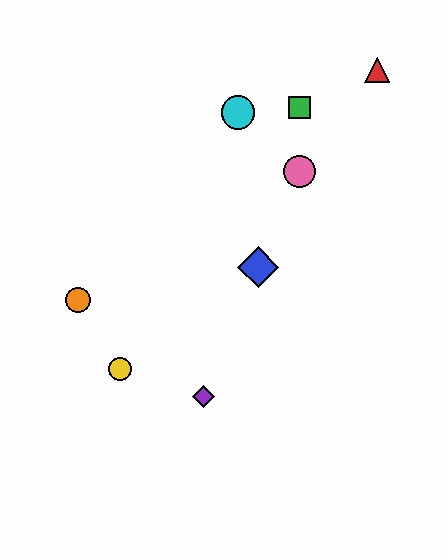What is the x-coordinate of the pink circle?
The pink circle is at x≈300.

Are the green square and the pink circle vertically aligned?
Yes, both are at x≈300.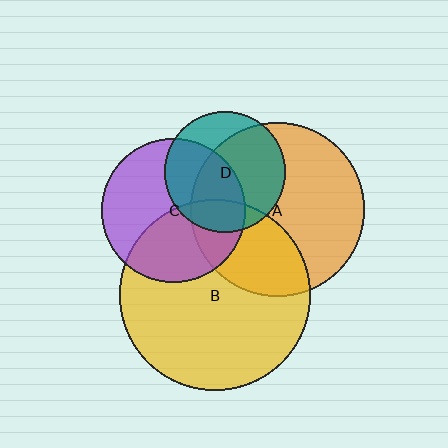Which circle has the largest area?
Circle B (yellow).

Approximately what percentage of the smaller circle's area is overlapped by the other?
Approximately 45%.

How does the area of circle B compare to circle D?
Approximately 2.5 times.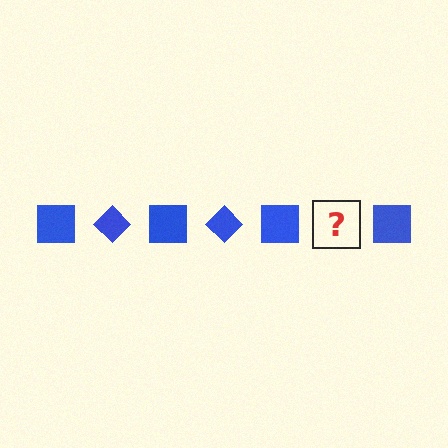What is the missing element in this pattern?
The missing element is a blue diamond.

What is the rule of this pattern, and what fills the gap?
The rule is that the pattern cycles through square, diamond shapes in blue. The gap should be filled with a blue diamond.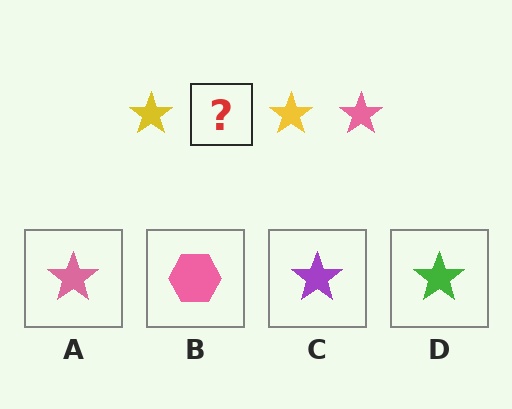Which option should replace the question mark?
Option A.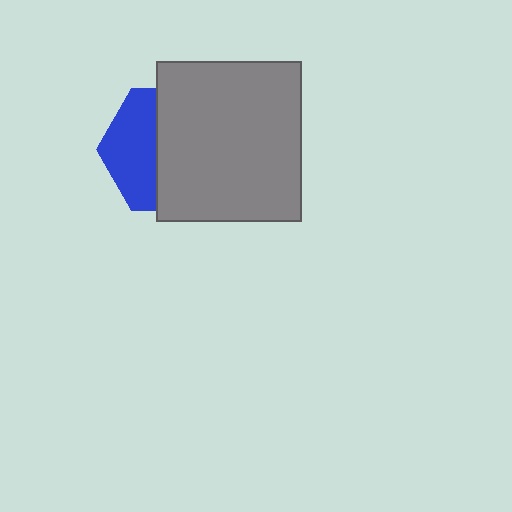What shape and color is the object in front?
The object in front is a gray rectangle.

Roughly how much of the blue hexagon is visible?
A small part of it is visible (roughly 39%).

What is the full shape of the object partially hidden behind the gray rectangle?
The partially hidden object is a blue hexagon.